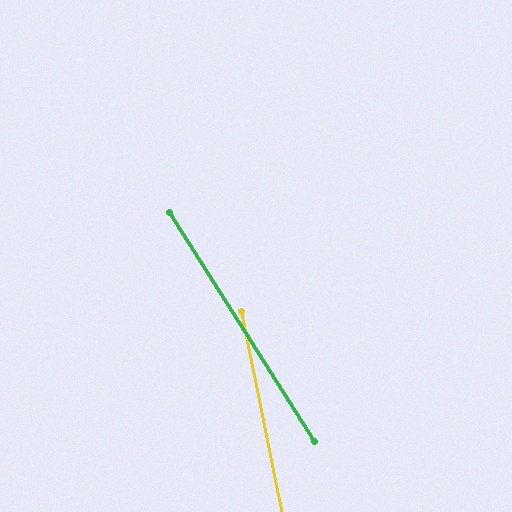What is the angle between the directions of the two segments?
Approximately 21 degrees.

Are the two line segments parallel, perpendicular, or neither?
Neither parallel nor perpendicular — they differ by about 21°.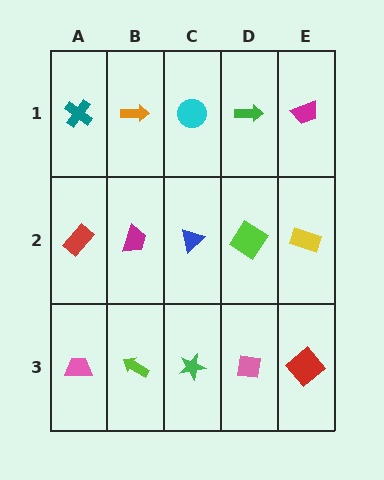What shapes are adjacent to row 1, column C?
A blue triangle (row 2, column C), an orange arrow (row 1, column B), a green arrow (row 1, column D).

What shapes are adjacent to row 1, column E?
A yellow rectangle (row 2, column E), a green arrow (row 1, column D).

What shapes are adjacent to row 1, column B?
A magenta trapezoid (row 2, column B), a teal cross (row 1, column A), a cyan circle (row 1, column C).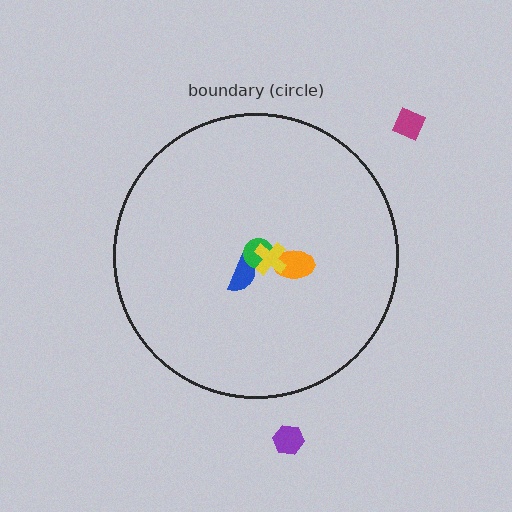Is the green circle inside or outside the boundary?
Inside.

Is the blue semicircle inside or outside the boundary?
Inside.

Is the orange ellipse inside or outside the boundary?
Inside.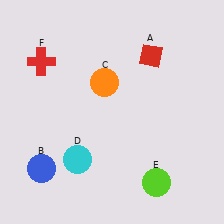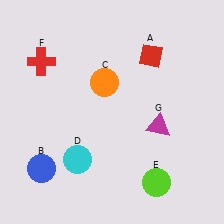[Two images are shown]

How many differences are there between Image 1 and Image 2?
There is 1 difference between the two images.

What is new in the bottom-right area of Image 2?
A magenta triangle (G) was added in the bottom-right area of Image 2.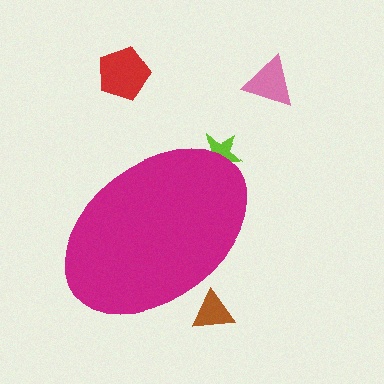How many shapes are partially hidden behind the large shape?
2 shapes are partially hidden.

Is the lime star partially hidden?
Yes, the lime star is partially hidden behind the magenta ellipse.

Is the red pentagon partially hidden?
No, the red pentagon is fully visible.